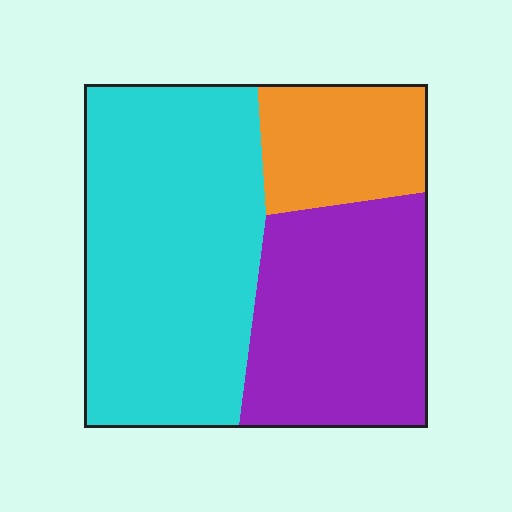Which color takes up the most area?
Cyan, at roughly 50%.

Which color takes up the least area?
Orange, at roughly 15%.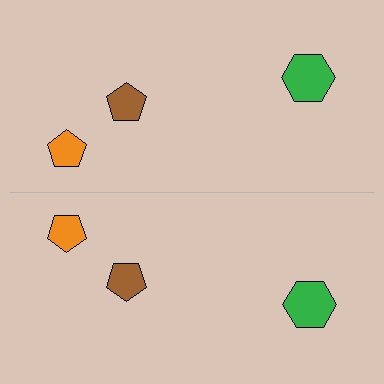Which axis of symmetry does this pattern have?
The pattern has a horizontal axis of symmetry running through the center of the image.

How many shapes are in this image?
There are 6 shapes in this image.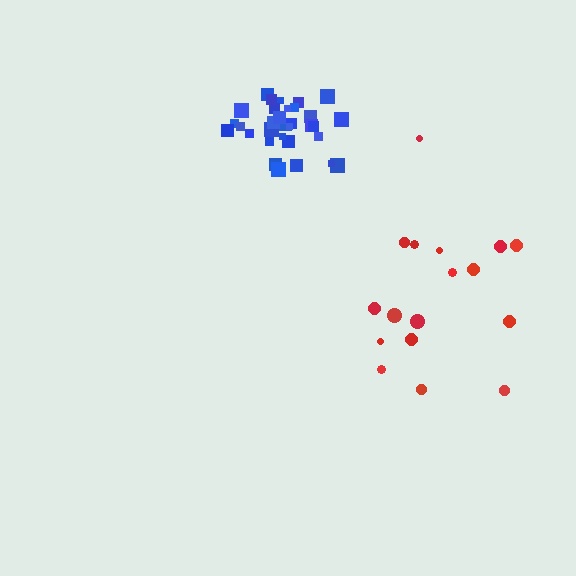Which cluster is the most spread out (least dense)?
Red.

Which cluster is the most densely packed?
Blue.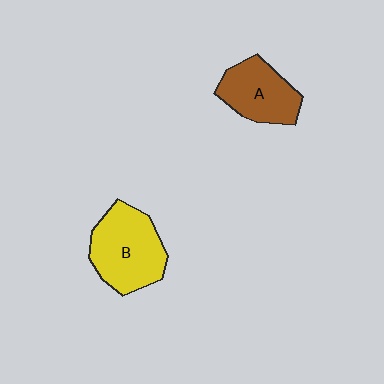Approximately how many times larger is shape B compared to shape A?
Approximately 1.3 times.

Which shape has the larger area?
Shape B (yellow).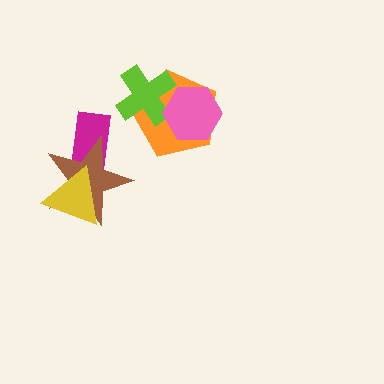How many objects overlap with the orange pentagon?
2 objects overlap with the orange pentagon.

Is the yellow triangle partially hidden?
No, no other shape covers it.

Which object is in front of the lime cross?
The pink hexagon is in front of the lime cross.